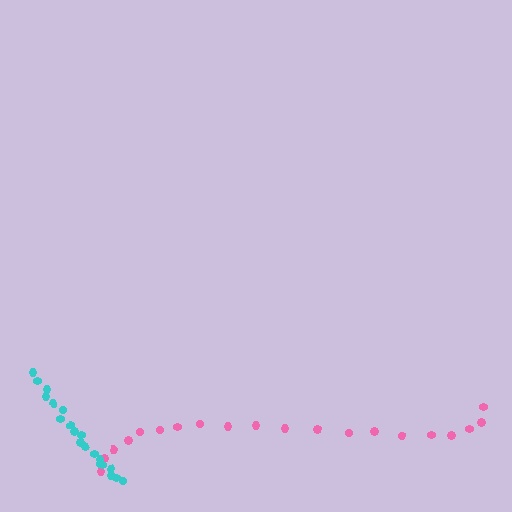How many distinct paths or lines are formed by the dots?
There are 2 distinct paths.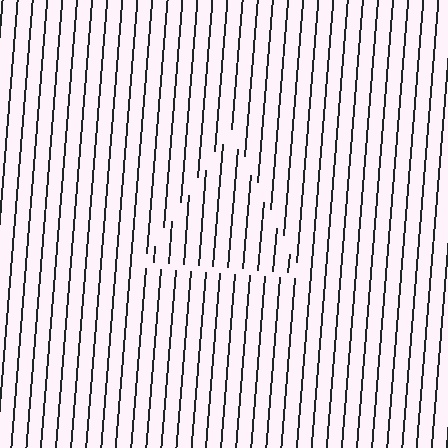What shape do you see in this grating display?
An illusory triangle. The interior of the shape contains the same grating, shifted by half a period — the contour is defined by the phase discontinuity where line-ends from the inner and outer gratings abut.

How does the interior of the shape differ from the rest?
The interior of the shape contains the same grating, shifted by half a period — the contour is defined by the phase discontinuity where line-ends from the inner and outer gratings abut.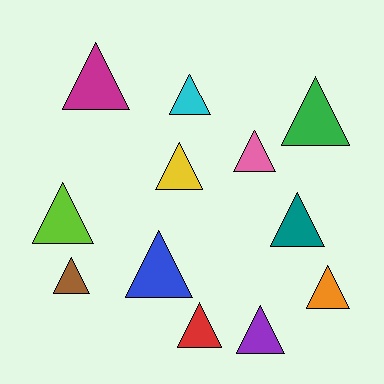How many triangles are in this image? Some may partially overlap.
There are 12 triangles.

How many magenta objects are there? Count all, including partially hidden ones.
There is 1 magenta object.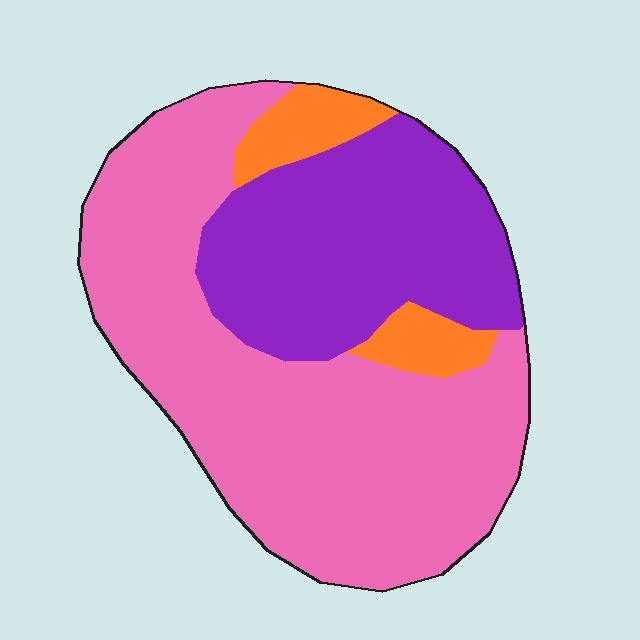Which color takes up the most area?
Pink, at roughly 60%.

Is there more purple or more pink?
Pink.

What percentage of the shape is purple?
Purple takes up between a quarter and a half of the shape.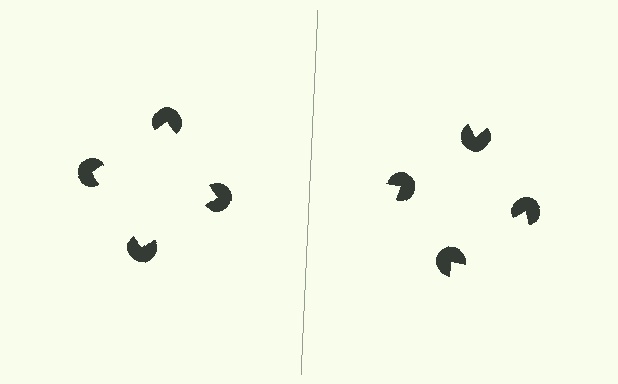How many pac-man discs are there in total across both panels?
8 — 4 on each side.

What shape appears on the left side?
An illusory square.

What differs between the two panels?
The pac-man discs are positioned identically on both sides; only the wedge orientations differ. On the left they align to a square; on the right they are misaligned.